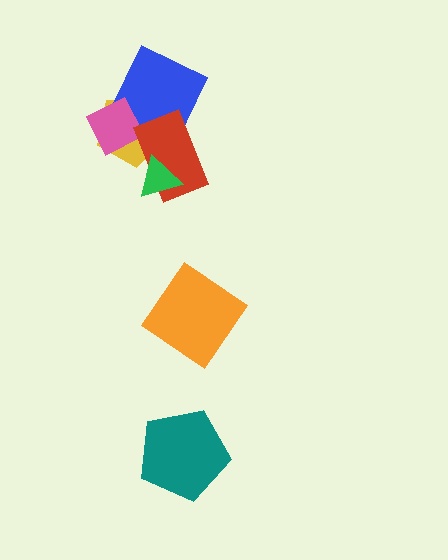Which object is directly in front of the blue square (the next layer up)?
The pink diamond is directly in front of the blue square.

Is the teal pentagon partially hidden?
No, no other shape covers it.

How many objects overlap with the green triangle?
2 objects overlap with the green triangle.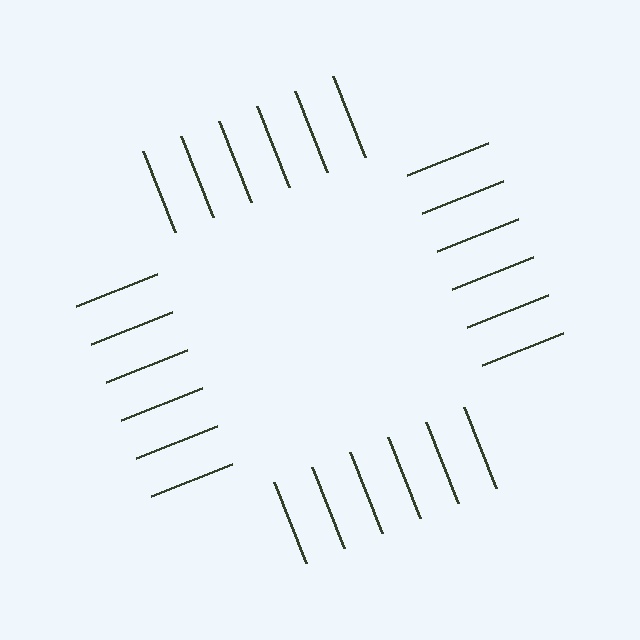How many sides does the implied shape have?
4 sides — the line-ends trace a square.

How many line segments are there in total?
24 — 6 along each of the 4 edges.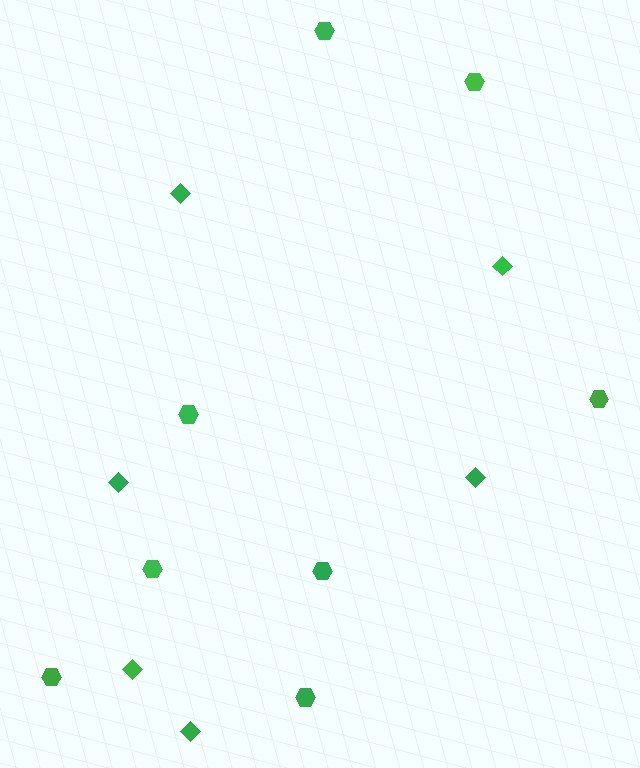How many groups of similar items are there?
There are 2 groups: one group of diamonds (6) and one group of hexagons (8).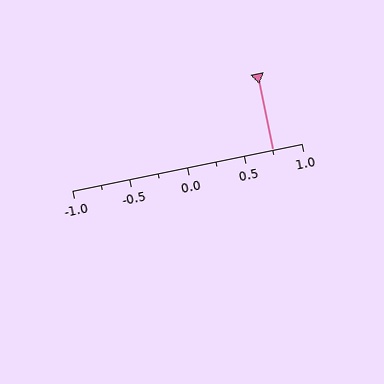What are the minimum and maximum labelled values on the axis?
The axis runs from -1.0 to 1.0.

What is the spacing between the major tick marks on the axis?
The major ticks are spaced 0.5 apart.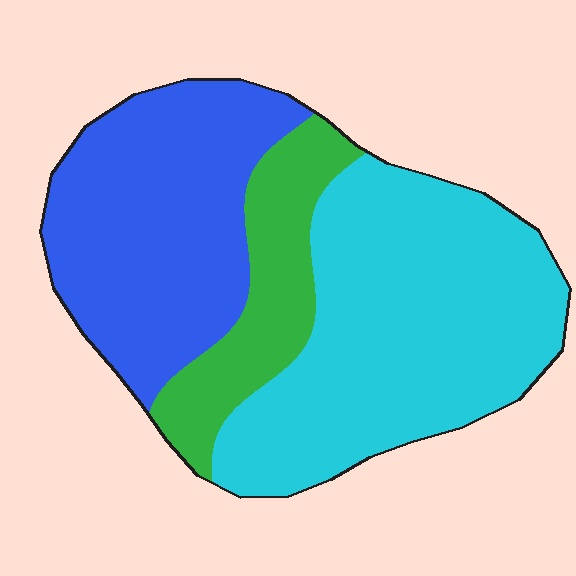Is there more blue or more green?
Blue.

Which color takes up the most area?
Cyan, at roughly 45%.